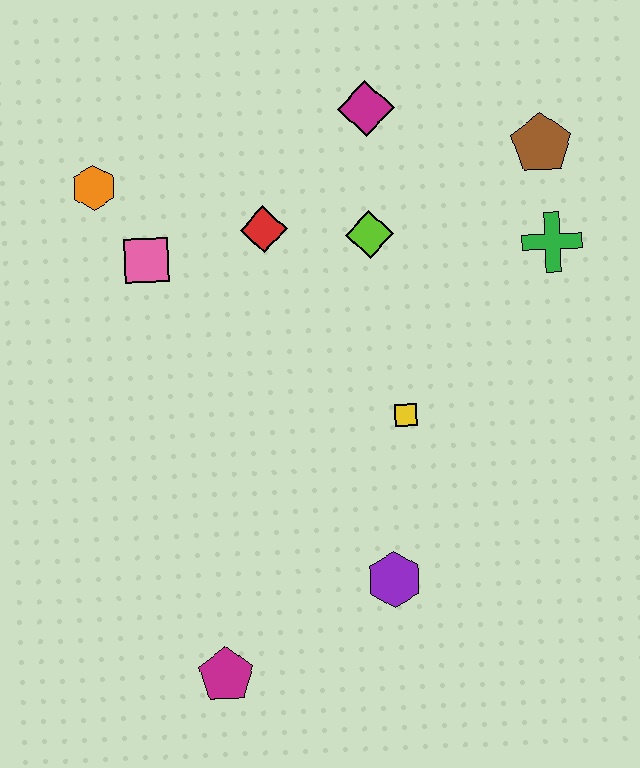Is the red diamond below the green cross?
No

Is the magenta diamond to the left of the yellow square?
Yes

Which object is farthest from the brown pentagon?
The magenta pentagon is farthest from the brown pentagon.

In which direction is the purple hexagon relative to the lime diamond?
The purple hexagon is below the lime diamond.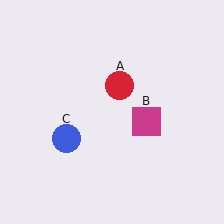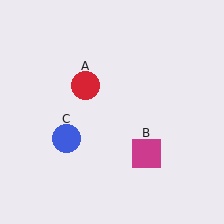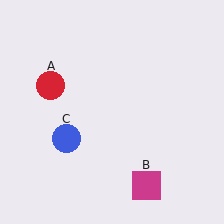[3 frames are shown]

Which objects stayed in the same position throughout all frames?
Blue circle (object C) remained stationary.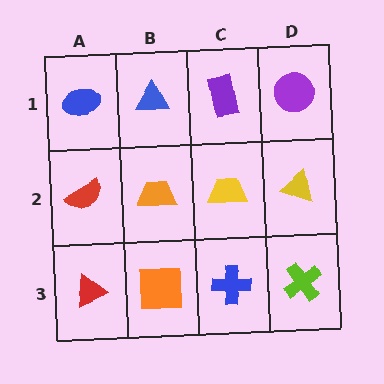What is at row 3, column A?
A red triangle.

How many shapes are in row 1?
4 shapes.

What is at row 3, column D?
A lime cross.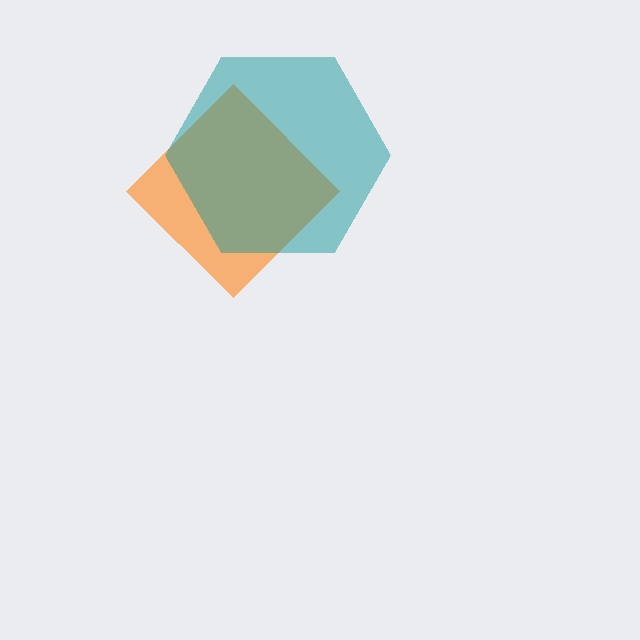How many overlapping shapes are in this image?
There are 2 overlapping shapes in the image.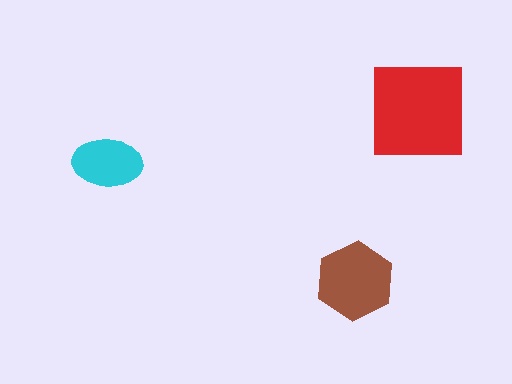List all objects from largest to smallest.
The red square, the brown hexagon, the cyan ellipse.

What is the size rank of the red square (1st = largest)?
1st.